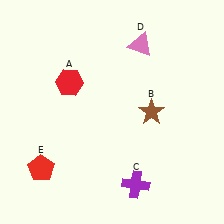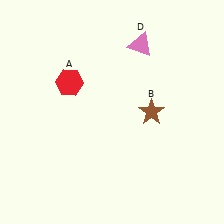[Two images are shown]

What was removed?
The red pentagon (E), the purple cross (C) were removed in Image 2.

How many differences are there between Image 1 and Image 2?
There are 2 differences between the two images.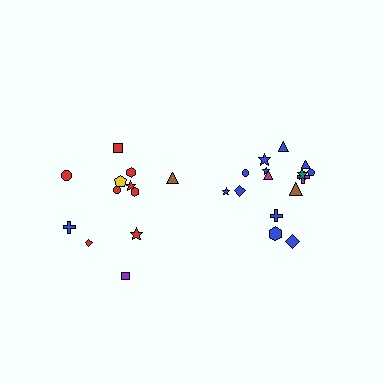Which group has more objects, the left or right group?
The right group.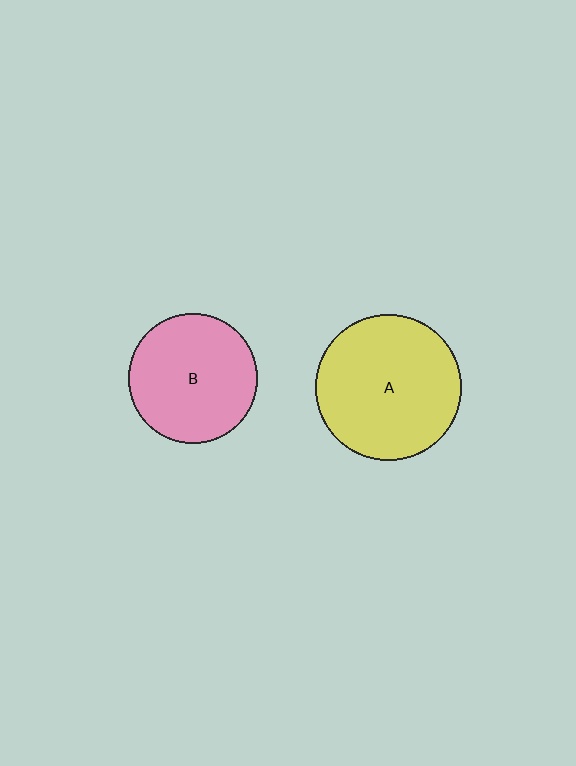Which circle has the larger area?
Circle A (yellow).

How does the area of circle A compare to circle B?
Approximately 1.3 times.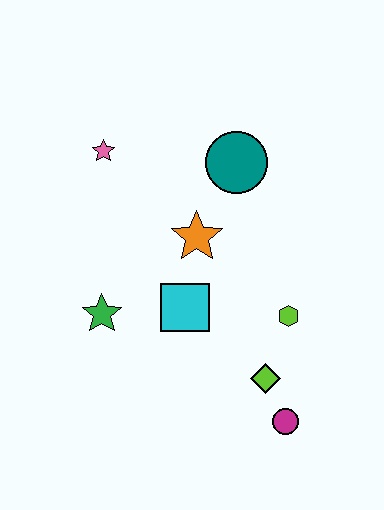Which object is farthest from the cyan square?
The pink star is farthest from the cyan square.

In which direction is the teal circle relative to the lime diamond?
The teal circle is above the lime diamond.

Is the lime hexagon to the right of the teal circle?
Yes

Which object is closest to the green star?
The cyan square is closest to the green star.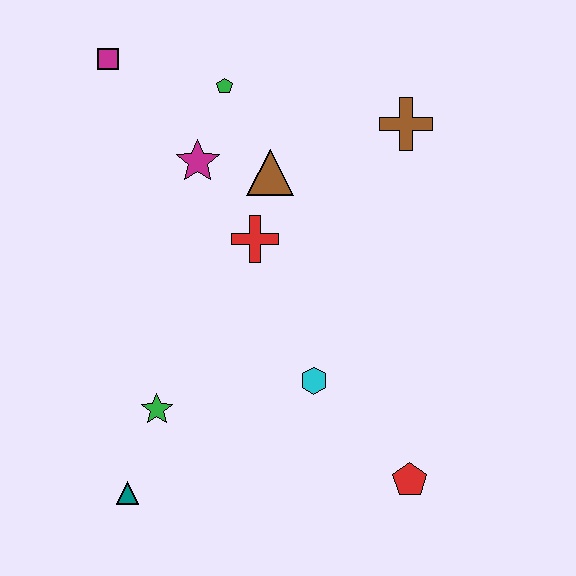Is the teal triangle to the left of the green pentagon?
Yes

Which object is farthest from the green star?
The brown cross is farthest from the green star.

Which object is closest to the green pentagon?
The magenta star is closest to the green pentagon.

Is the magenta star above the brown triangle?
Yes